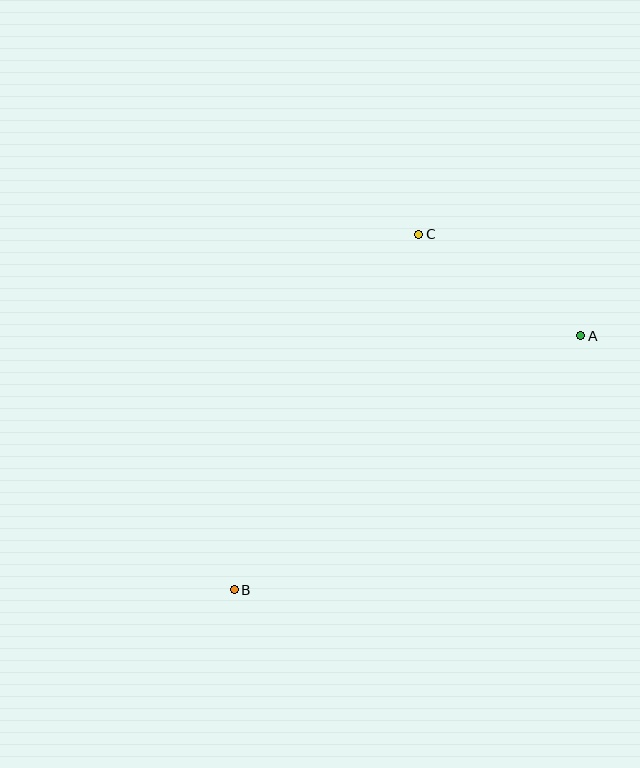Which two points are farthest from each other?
Points A and B are farthest from each other.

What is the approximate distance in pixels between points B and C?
The distance between B and C is approximately 400 pixels.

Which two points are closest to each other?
Points A and C are closest to each other.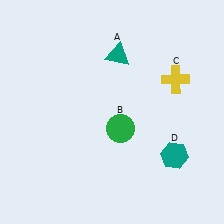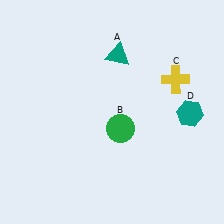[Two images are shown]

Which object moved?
The teal hexagon (D) moved up.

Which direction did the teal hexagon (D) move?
The teal hexagon (D) moved up.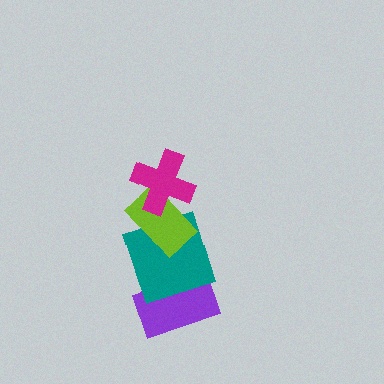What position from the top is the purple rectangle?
The purple rectangle is 4th from the top.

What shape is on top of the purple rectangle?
The teal square is on top of the purple rectangle.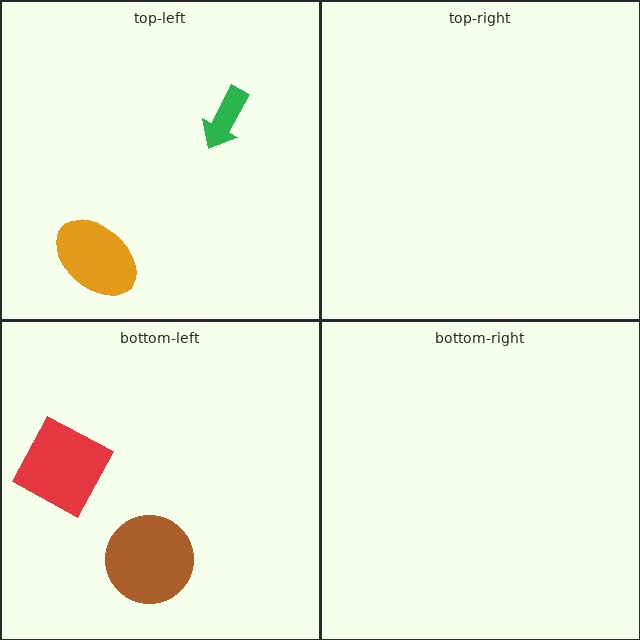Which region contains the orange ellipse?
The top-left region.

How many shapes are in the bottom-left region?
2.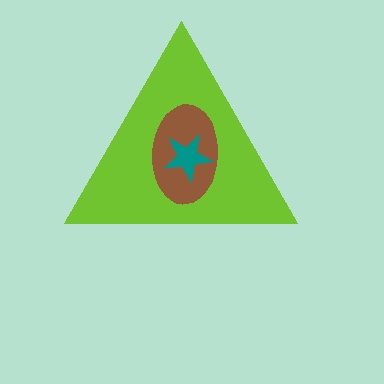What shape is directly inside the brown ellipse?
The teal star.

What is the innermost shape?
The teal star.